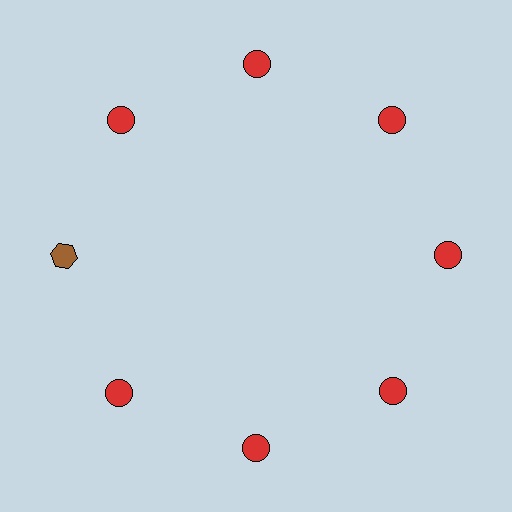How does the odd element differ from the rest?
It differs in both color (brown instead of red) and shape (hexagon instead of circle).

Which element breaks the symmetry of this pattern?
The brown hexagon at roughly the 9 o'clock position breaks the symmetry. All other shapes are red circles.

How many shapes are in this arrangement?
There are 8 shapes arranged in a ring pattern.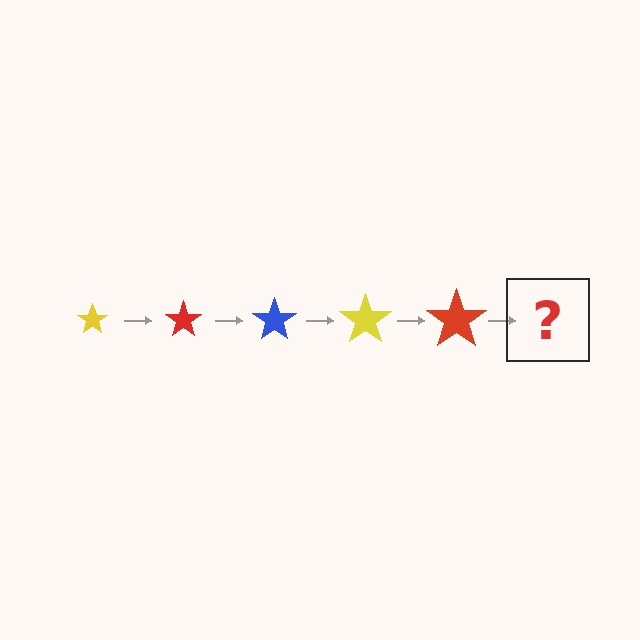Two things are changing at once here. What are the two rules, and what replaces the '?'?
The two rules are that the star grows larger each step and the color cycles through yellow, red, and blue. The '?' should be a blue star, larger than the previous one.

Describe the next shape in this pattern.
It should be a blue star, larger than the previous one.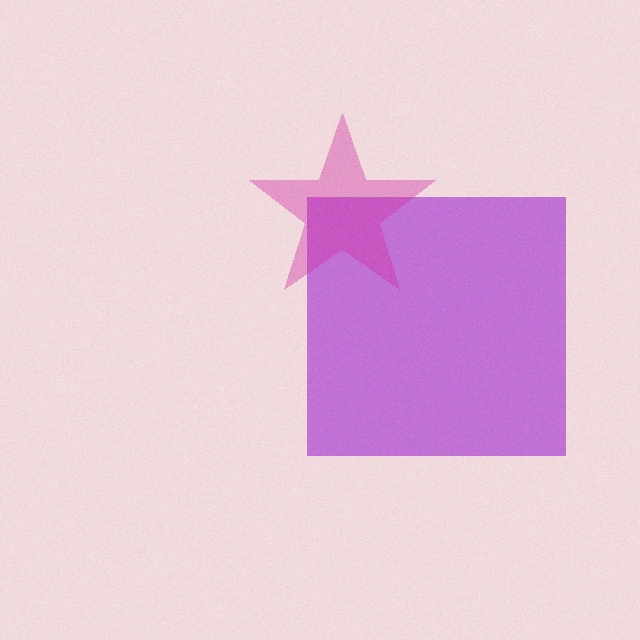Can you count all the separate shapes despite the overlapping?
Yes, there are 2 separate shapes.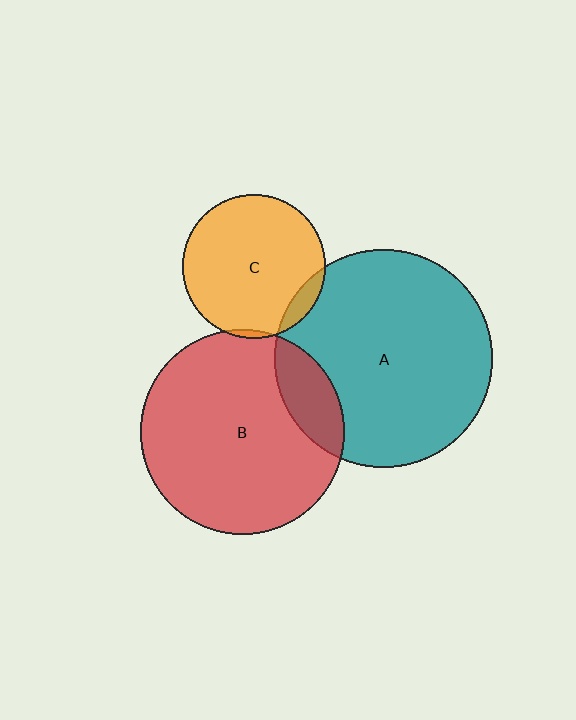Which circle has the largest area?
Circle A (teal).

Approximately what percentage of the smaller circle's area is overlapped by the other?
Approximately 15%.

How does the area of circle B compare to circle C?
Approximately 2.0 times.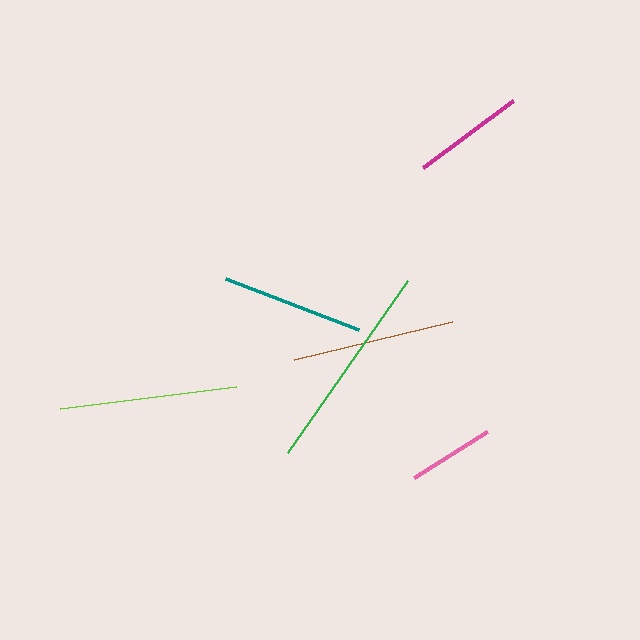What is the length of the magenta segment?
The magenta segment is approximately 112 pixels long.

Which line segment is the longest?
The green line is the longest at approximately 210 pixels.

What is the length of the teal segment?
The teal segment is approximately 142 pixels long.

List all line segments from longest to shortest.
From longest to shortest: green, lime, brown, teal, magenta, pink.